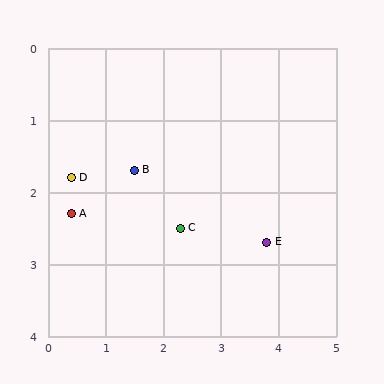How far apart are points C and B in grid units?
Points C and B are about 1.1 grid units apart.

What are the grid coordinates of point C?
Point C is at approximately (2.3, 2.5).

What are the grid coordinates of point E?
Point E is at approximately (3.8, 2.7).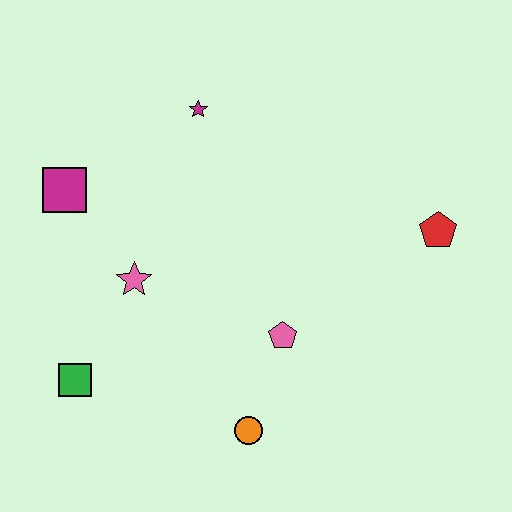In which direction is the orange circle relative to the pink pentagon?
The orange circle is below the pink pentagon.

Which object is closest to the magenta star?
The magenta square is closest to the magenta star.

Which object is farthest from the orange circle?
The magenta star is farthest from the orange circle.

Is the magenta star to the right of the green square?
Yes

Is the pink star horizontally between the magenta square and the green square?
No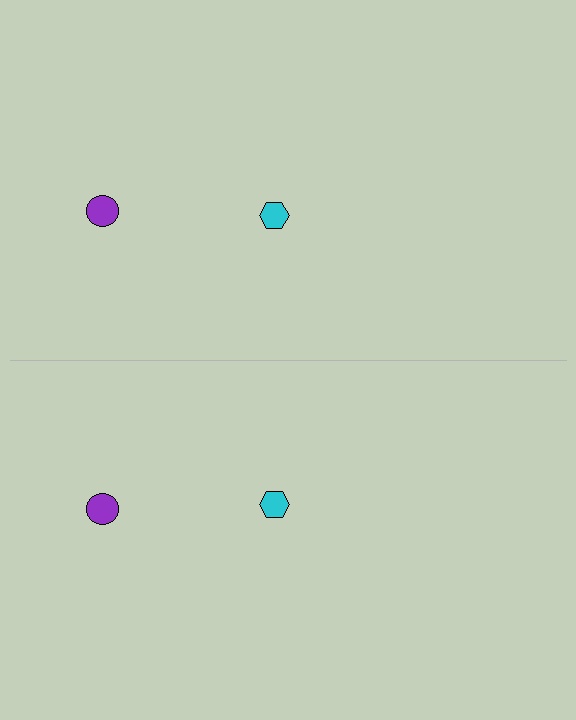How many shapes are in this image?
There are 4 shapes in this image.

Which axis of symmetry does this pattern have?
The pattern has a horizontal axis of symmetry running through the center of the image.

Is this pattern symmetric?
Yes, this pattern has bilateral (reflection) symmetry.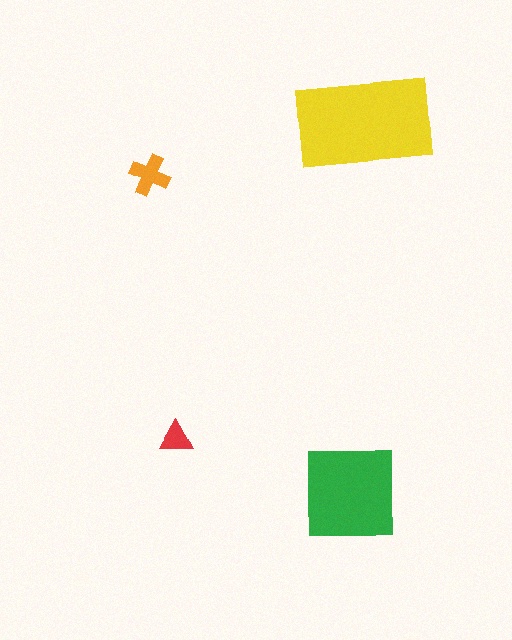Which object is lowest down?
The green square is bottommost.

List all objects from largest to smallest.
The yellow rectangle, the green square, the orange cross, the red triangle.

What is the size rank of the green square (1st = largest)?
2nd.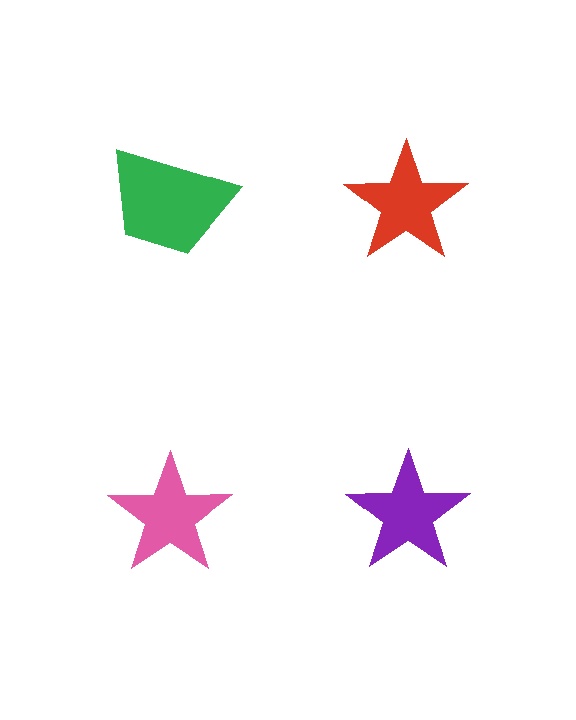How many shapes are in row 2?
2 shapes.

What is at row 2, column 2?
A purple star.